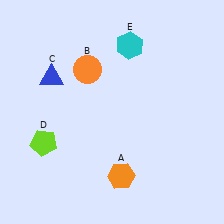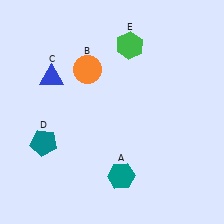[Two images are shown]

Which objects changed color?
A changed from orange to teal. D changed from lime to teal. E changed from cyan to green.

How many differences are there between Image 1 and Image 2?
There are 3 differences between the two images.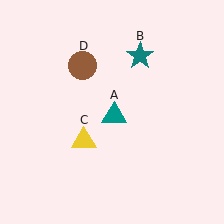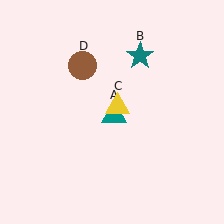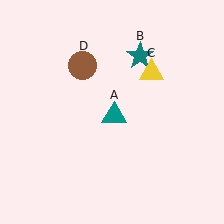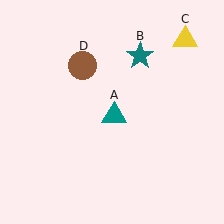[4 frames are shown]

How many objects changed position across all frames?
1 object changed position: yellow triangle (object C).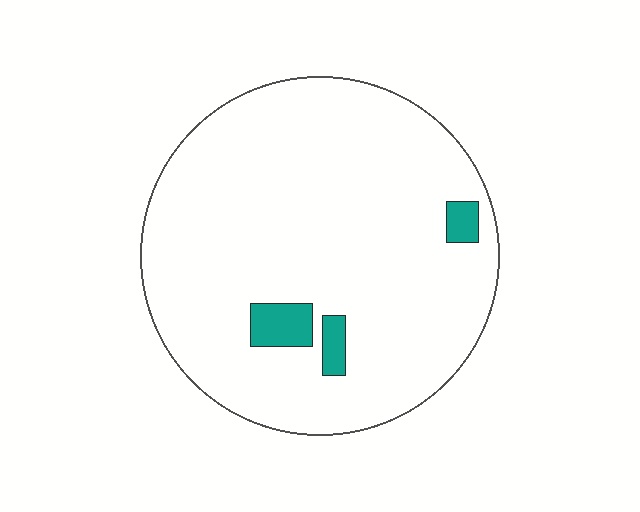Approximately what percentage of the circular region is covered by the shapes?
Approximately 5%.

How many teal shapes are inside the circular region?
3.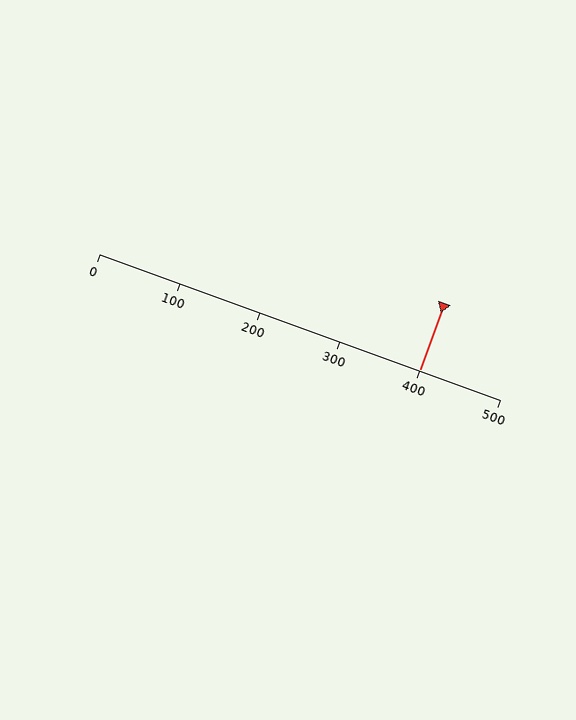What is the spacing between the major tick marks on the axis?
The major ticks are spaced 100 apart.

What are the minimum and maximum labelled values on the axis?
The axis runs from 0 to 500.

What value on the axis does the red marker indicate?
The marker indicates approximately 400.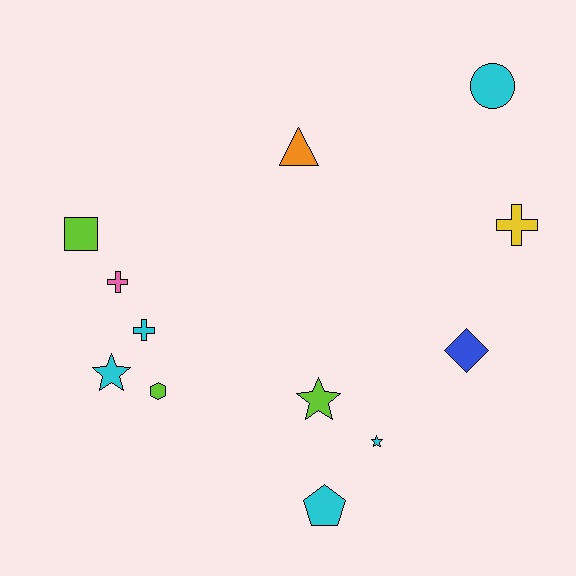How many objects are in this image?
There are 12 objects.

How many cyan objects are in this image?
There are 5 cyan objects.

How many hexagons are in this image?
There is 1 hexagon.